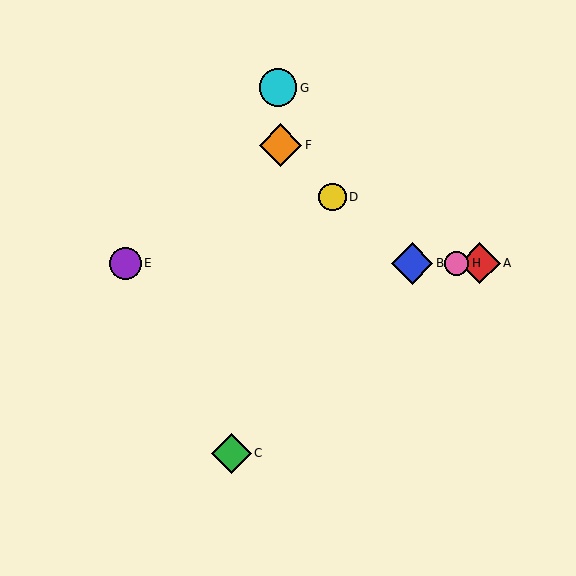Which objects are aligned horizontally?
Objects A, B, E, H are aligned horizontally.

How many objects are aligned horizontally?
4 objects (A, B, E, H) are aligned horizontally.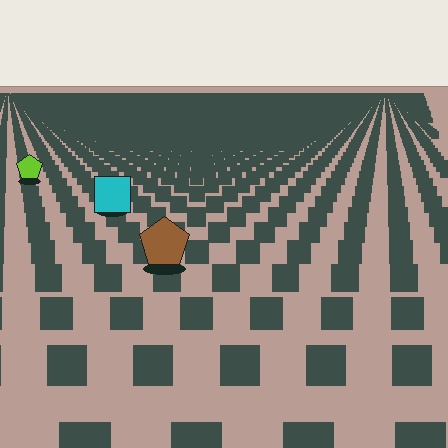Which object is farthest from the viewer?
The lime pentagon is farthest from the viewer. It appears smaller and the ground texture around it is denser.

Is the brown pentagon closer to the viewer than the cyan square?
Yes. The brown pentagon is closer — you can tell from the texture gradient: the ground texture is coarser near it.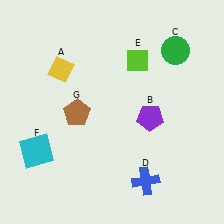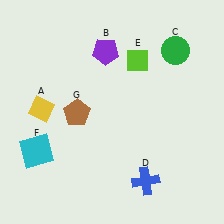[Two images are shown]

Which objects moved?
The objects that moved are: the yellow diamond (A), the purple pentagon (B).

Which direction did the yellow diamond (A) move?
The yellow diamond (A) moved down.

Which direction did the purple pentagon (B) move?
The purple pentagon (B) moved up.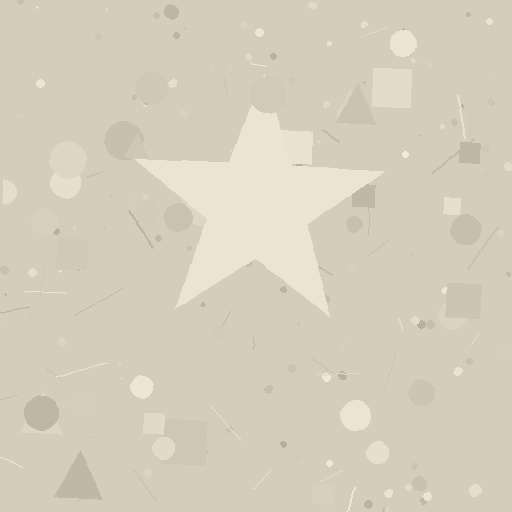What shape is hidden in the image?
A star is hidden in the image.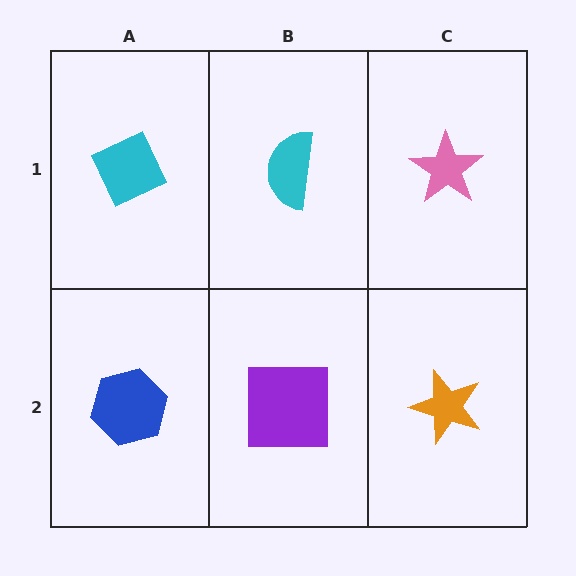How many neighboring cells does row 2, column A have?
2.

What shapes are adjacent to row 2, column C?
A pink star (row 1, column C), a purple square (row 2, column B).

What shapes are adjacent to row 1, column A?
A blue hexagon (row 2, column A), a cyan semicircle (row 1, column B).